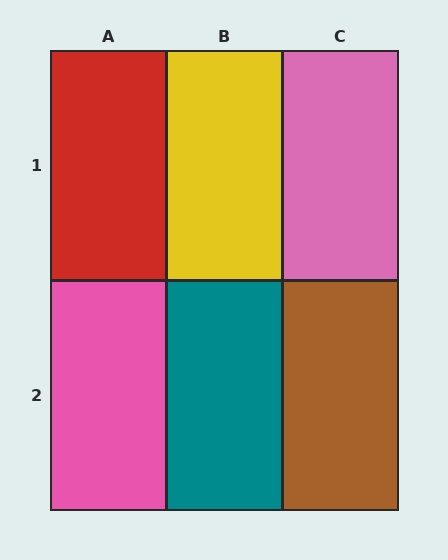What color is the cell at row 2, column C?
Brown.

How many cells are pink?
2 cells are pink.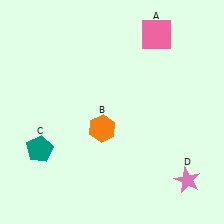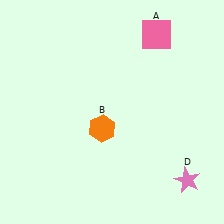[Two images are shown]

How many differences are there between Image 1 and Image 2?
There is 1 difference between the two images.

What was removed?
The teal pentagon (C) was removed in Image 2.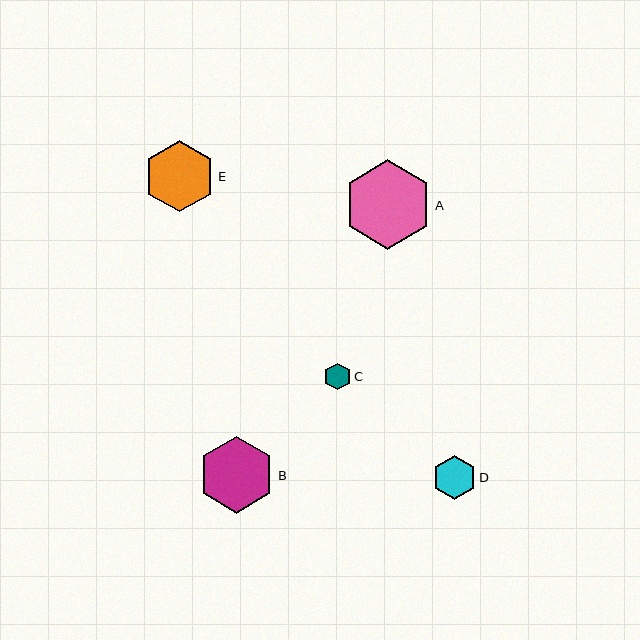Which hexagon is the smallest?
Hexagon C is the smallest with a size of approximately 27 pixels.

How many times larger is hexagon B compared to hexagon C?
Hexagon B is approximately 2.8 times the size of hexagon C.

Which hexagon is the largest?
Hexagon A is the largest with a size of approximately 89 pixels.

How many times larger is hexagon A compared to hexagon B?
Hexagon A is approximately 1.2 times the size of hexagon B.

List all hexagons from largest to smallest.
From largest to smallest: A, B, E, D, C.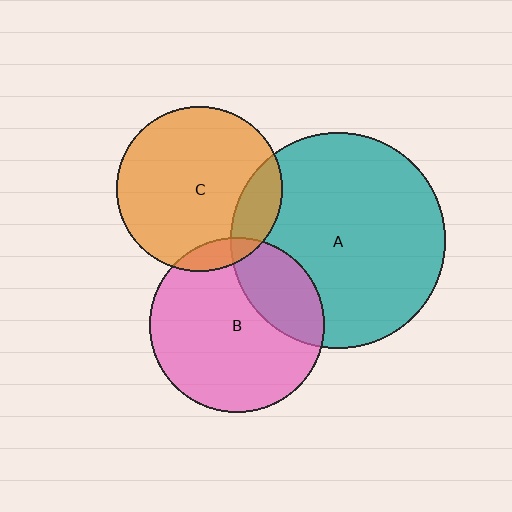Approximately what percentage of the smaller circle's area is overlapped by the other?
Approximately 15%.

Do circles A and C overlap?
Yes.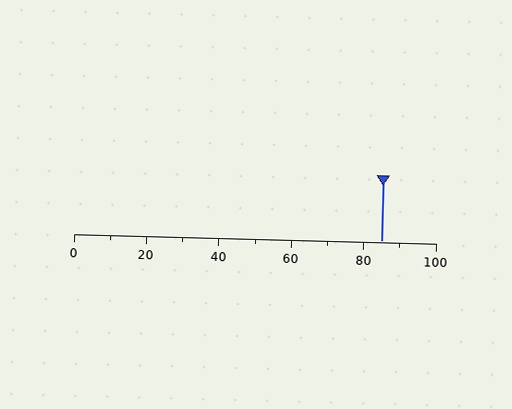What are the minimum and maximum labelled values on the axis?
The axis runs from 0 to 100.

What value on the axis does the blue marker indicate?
The marker indicates approximately 85.